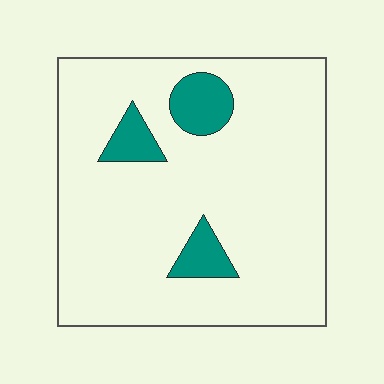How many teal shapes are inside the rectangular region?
3.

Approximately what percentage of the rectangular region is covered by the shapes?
Approximately 10%.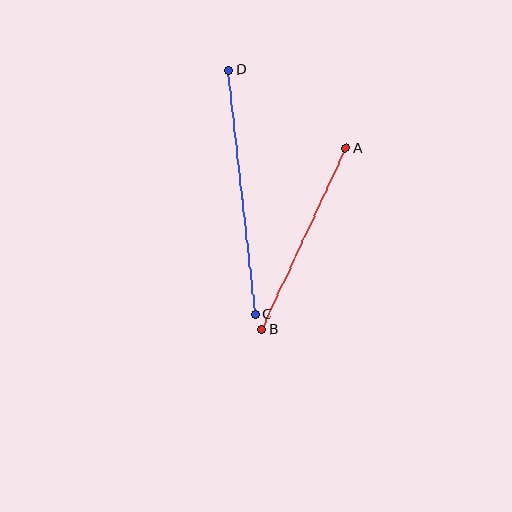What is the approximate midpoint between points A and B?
The midpoint is at approximately (304, 239) pixels.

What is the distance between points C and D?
The distance is approximately 245 pixels.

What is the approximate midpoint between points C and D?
The midpoint is at approximately (242, 192) pixels.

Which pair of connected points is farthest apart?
Points C and D are farthest apart.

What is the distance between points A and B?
The distance is approximately 200 pixels.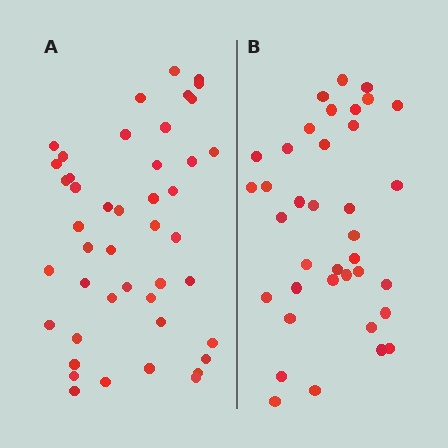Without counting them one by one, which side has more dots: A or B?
Region A (the left region) has more dots.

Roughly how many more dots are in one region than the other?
Region A has roughly 8 or so more dots than region B.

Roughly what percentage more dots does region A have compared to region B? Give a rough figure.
About 20% more.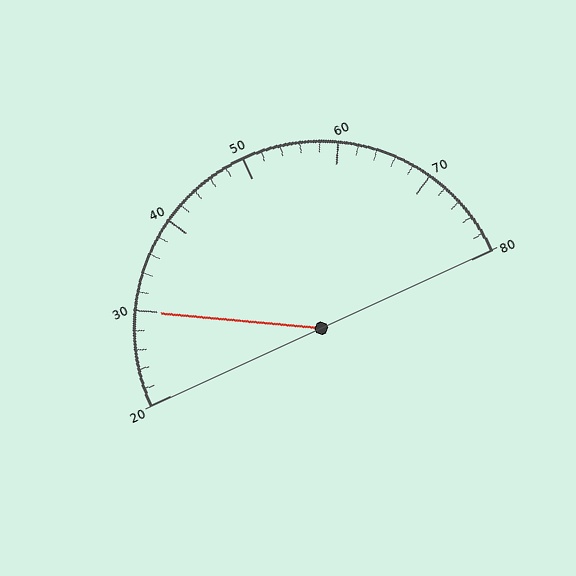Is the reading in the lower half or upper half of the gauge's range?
The reading is in the lower half of the range (20 to 80).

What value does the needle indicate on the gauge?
The needle indicates approximately 30.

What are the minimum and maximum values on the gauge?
The gauge ranges from 20 to 80.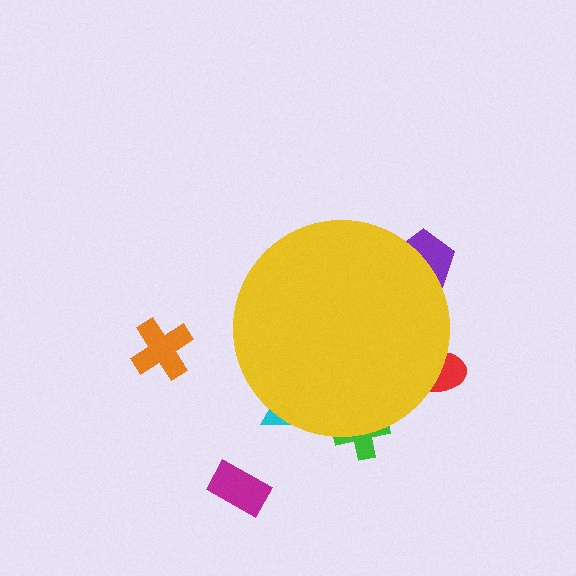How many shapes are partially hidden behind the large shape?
4 shapes are partially hidden.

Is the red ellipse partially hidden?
Yes, the red ellipse is partially hidden behind the yellow circle.